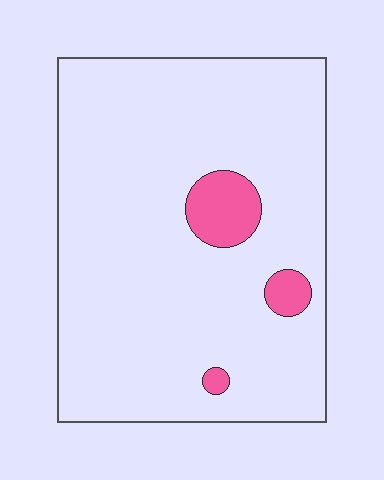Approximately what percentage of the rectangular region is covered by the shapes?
Approximately 5%.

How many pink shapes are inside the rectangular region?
3.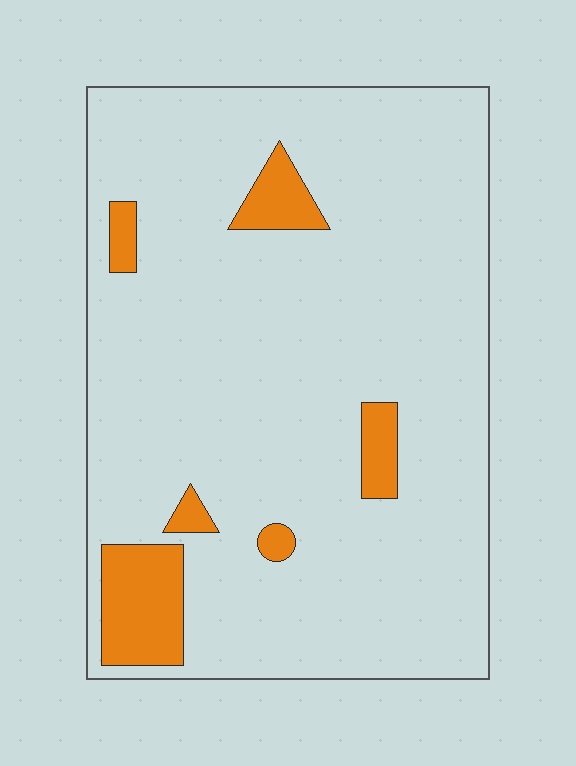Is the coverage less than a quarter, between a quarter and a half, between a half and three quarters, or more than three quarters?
Less than a quarter.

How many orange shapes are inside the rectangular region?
6.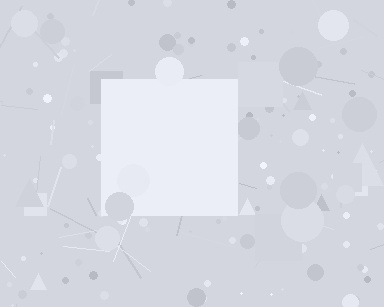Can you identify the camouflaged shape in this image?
The camouflaged shape is a square.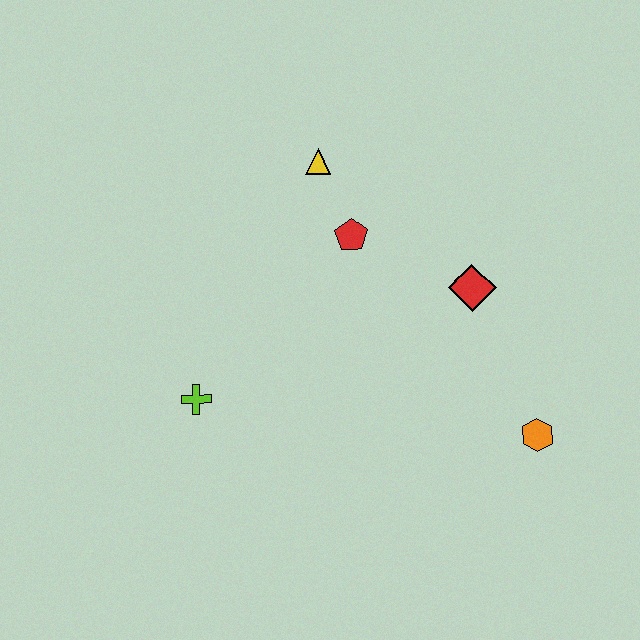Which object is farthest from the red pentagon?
The orange hexagon is farthest from the red pentagon.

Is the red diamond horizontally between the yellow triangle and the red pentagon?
No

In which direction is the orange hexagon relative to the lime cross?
The orange hexagon is to the right of the lime cross.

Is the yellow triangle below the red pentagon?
No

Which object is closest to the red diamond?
The red pentagon is closest to the red diamond.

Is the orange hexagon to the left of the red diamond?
No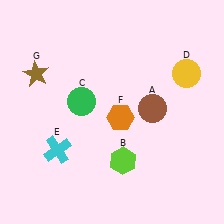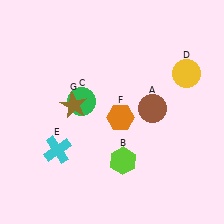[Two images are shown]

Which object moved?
The brown star (G) moved right.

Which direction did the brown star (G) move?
The brown star (G) moved right.